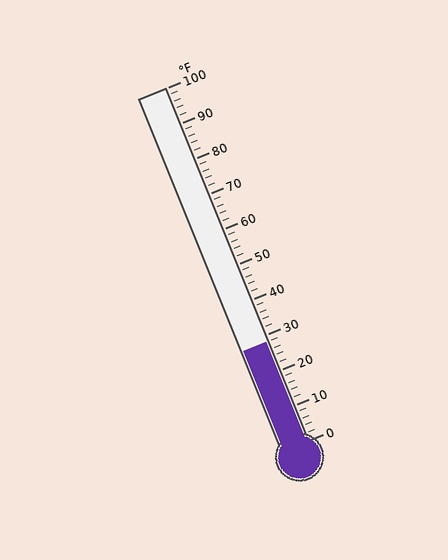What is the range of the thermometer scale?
The thermometer scale ranges from 0°F to 100°F.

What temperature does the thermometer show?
The thermometer shows approximately 28°F.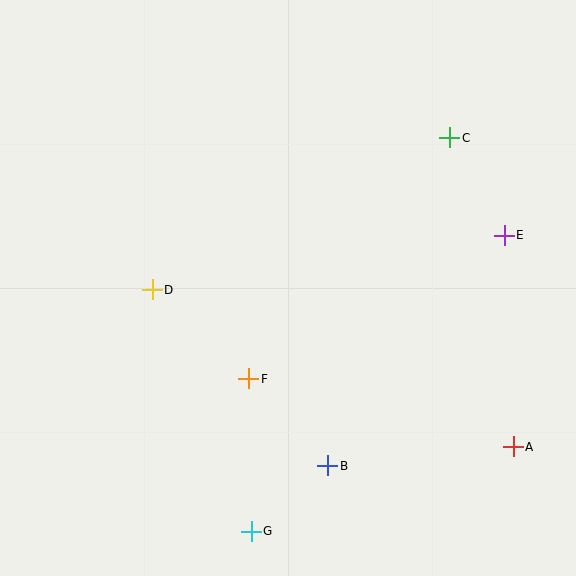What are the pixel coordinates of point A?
Point A is at (513, 447).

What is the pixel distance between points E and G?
The distance between E and G is 389 pixels.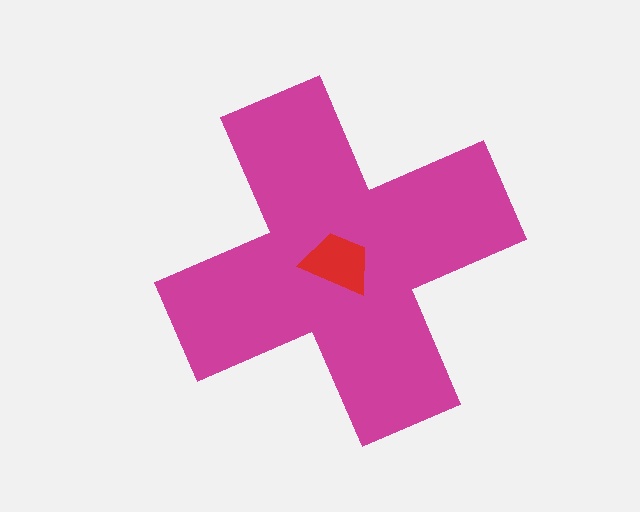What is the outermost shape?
The magenta cross.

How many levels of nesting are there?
2.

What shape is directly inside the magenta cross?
The red trapezoid.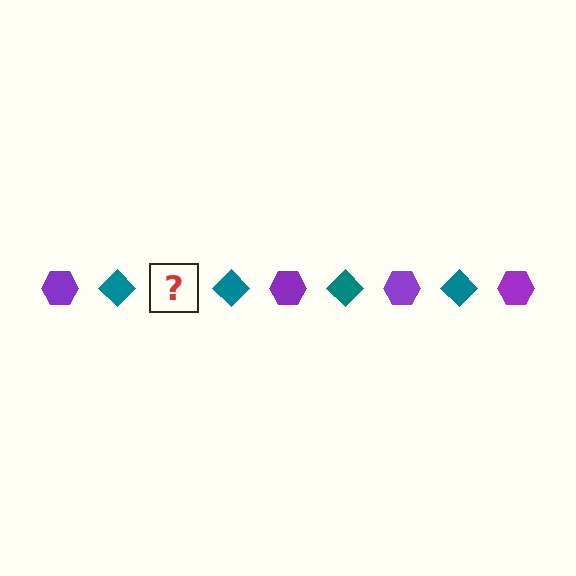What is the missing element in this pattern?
The missing element is a purple hexagon.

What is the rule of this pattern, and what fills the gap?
The rule is that the pattern alternates between purple hexagon and teal diamond. The gap should be filled with a purple hexagon.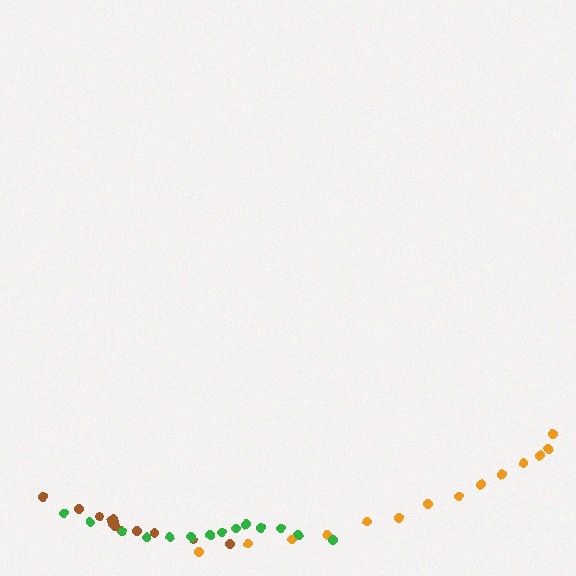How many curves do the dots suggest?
There are 3 distinct paths.